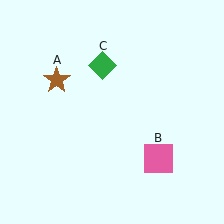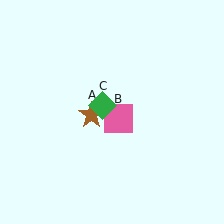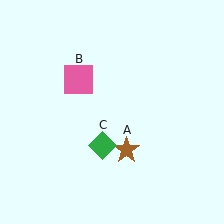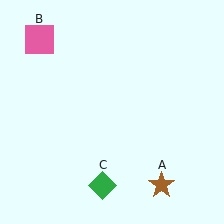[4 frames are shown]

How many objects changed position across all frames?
3 objects changed position: brown star (object A), pink square (object B), green diamond (object C).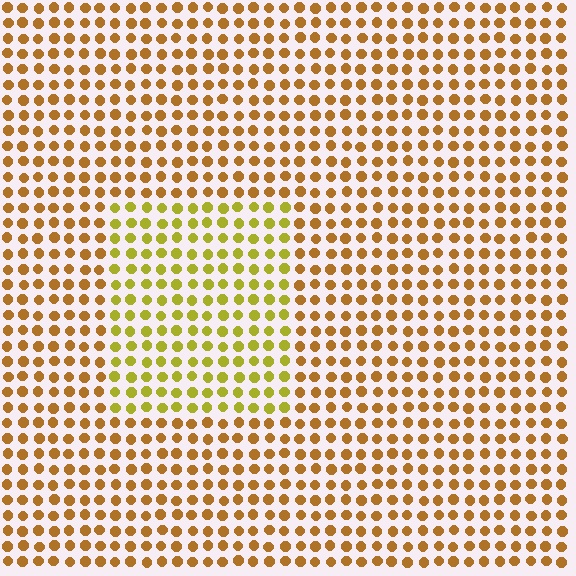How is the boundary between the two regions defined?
The boundary is defined purely by a slight shift in hue (about 31 degrees). Spacing, size, and orientation are identical on both sides.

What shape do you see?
I see a rectangle.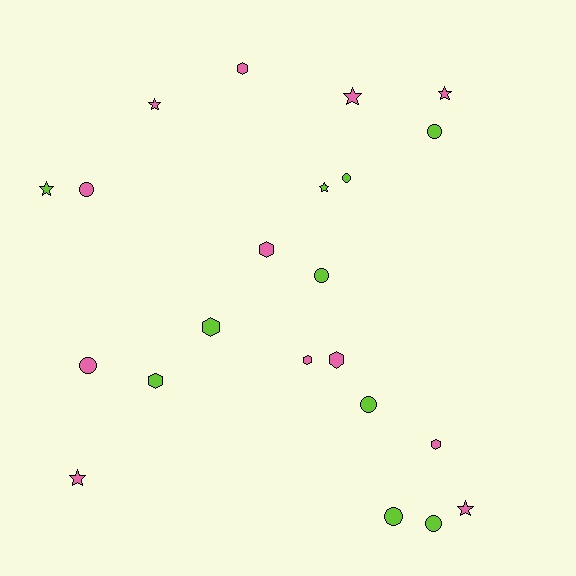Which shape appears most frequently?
Circle, with 8 objects.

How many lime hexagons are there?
There are 2 lime hexagons.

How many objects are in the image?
There are 22 objects.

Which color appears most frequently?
Pink, with 12 objects.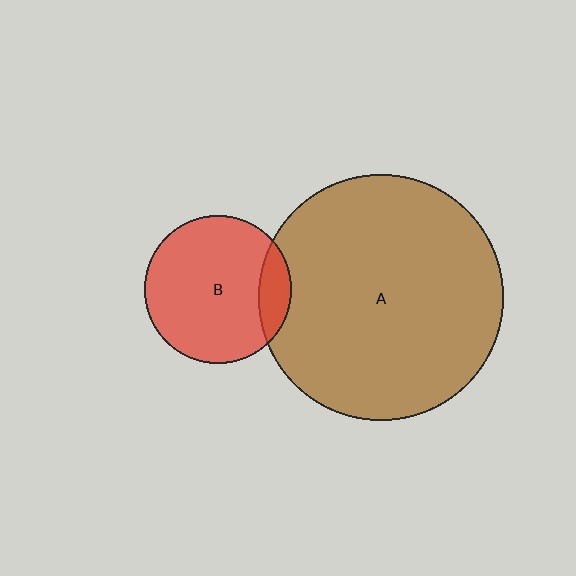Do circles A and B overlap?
Yes.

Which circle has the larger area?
Circle A (brown).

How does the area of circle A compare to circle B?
Approximately 2.8 times.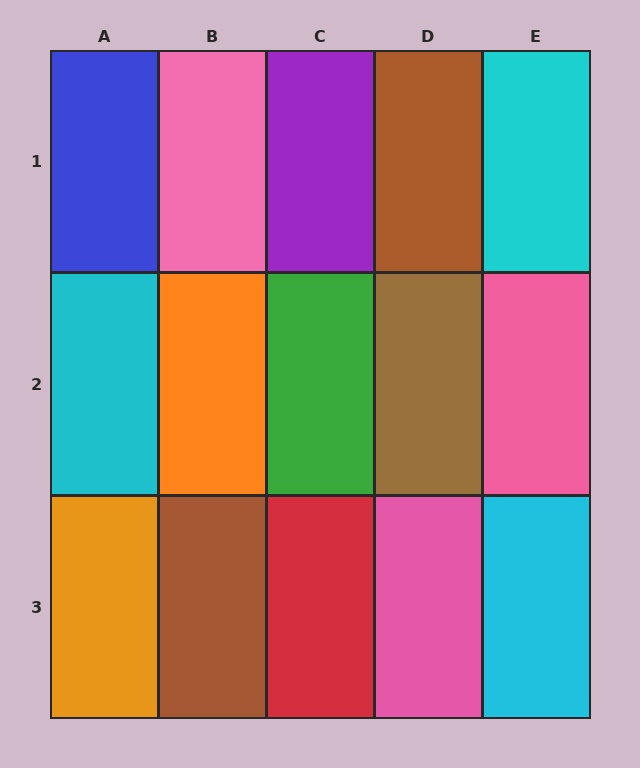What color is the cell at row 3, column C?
Red.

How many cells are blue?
1 cell is blue.